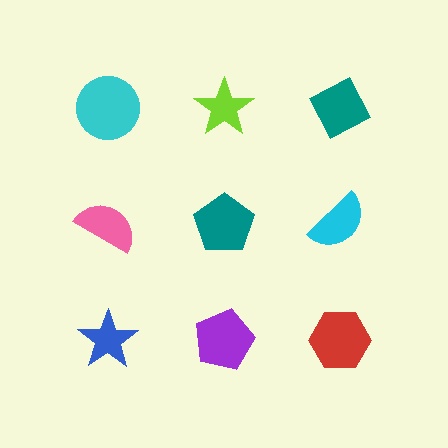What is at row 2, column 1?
A pink semicircle.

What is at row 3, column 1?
A blue star.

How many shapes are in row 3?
3 shapes.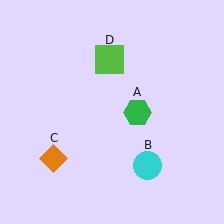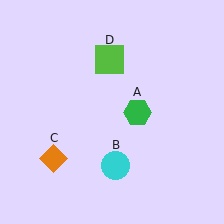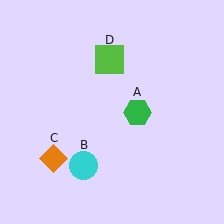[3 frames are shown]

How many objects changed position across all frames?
1 object changed position: cyan circle (object B).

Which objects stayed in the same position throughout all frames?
Green hexagon (object A) and orange diamond (object C) and lime square (object D) remained stationary.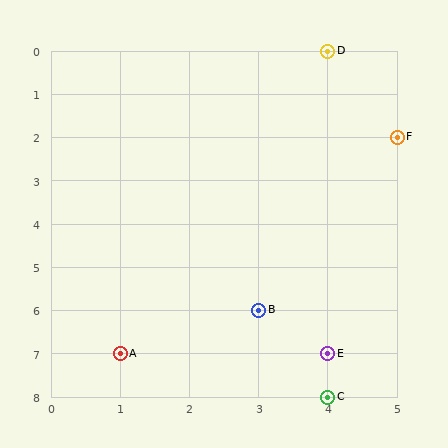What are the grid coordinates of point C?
Point C is at grid coordinates (4, 8).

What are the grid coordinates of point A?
Point A is at grid coordinates (1, 7).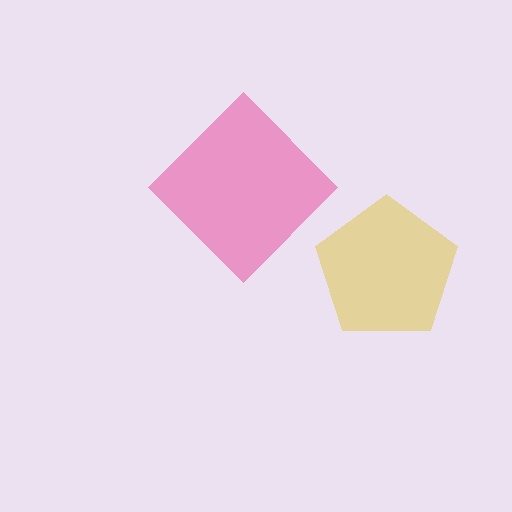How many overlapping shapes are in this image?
There are 2 overlapping shapes in the image.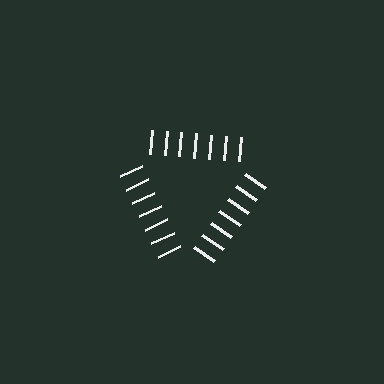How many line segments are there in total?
21 — 7 along each of the 3 edges.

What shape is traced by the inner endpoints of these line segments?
An illusory triangle — the line segments terminate on its edges but no continuous stroke is drawn.